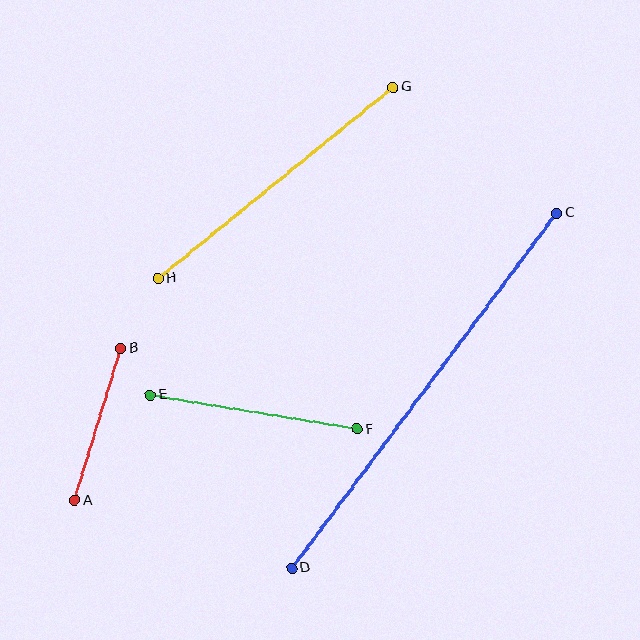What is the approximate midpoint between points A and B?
The midpoint is at approximately (98, 424) pixels.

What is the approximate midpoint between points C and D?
The midpoint is at approximately (424, 391) pixels.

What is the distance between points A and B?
The distance is approximately 159 pixels.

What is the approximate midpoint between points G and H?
The midpoint is at approximately (276, 183) pixels.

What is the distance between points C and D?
The distance is approximately 443 pixels.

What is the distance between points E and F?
The distance is approximately 210 pixels.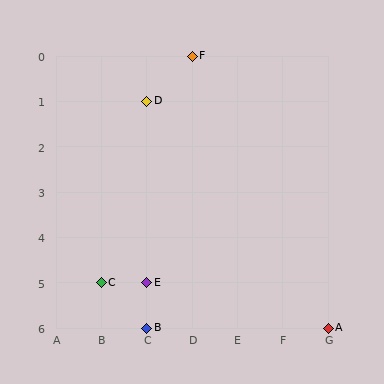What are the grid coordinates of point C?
Point C is at grid coordinates (B, 5).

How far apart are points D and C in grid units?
Points D and C are 1 column and 4 rows apart (about 4.1 grid units diagonally).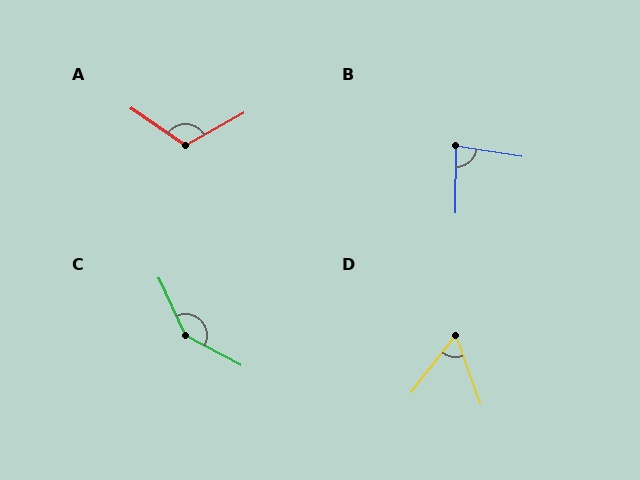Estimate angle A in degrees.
Approximately 117 degrees.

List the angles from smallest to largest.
D (58°), B (82°), A (117°), C (143°).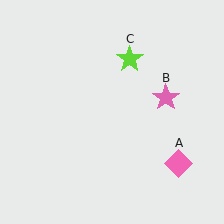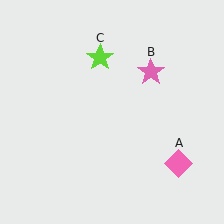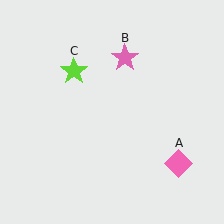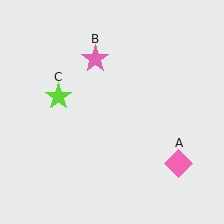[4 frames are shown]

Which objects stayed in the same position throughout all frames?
Pink diamond (object A) remained stationary.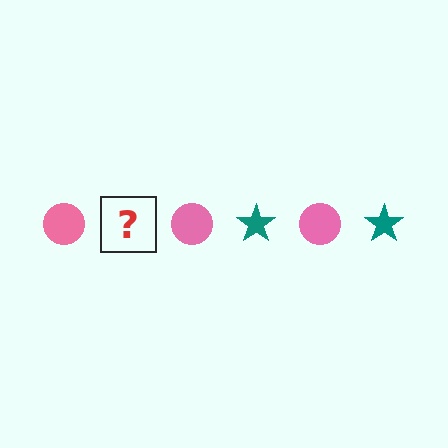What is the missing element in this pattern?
The missing element is a teal star.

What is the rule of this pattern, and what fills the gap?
The rule is that the pattern alternates between pink circle and teal star. The gap should be filled with a teal star.